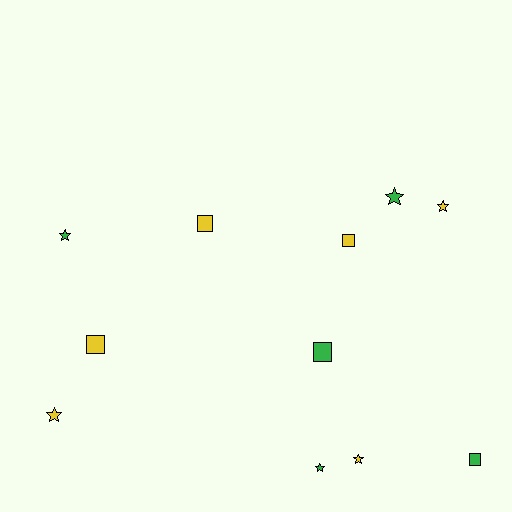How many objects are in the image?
There are 11 objects.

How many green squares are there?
There are 2 green squares.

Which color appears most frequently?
Yellow, with 6 objects.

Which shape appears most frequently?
Star, with 6 objects.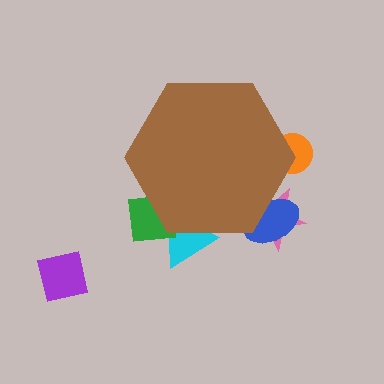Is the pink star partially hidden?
Yes, the pink star is partially hidden behind the brown hexagon.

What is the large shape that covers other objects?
A brown hexagon.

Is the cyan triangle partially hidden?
Yes, the cyan triangle is partially hidden behind the brown hexagon.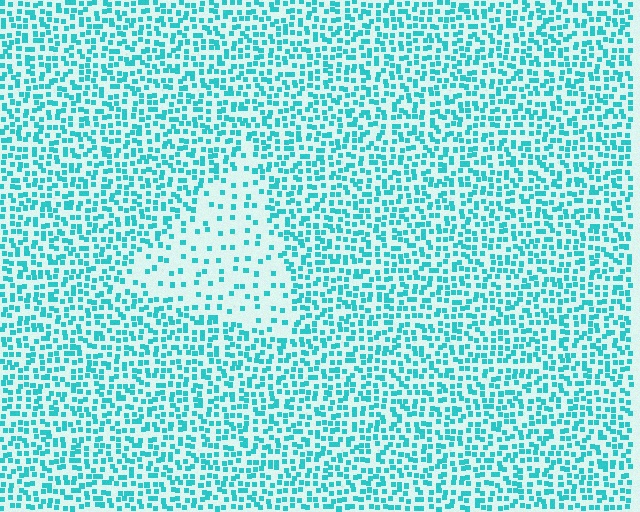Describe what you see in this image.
The image contains small cyan elements arranged at two different densities. A triangle-shaped region is visible where the elements are less densely packed than the surrounding area.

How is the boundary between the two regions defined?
The boundary is defined by a change in element density (approximately 2.7x ratio). All elements are the same color, size, and shape.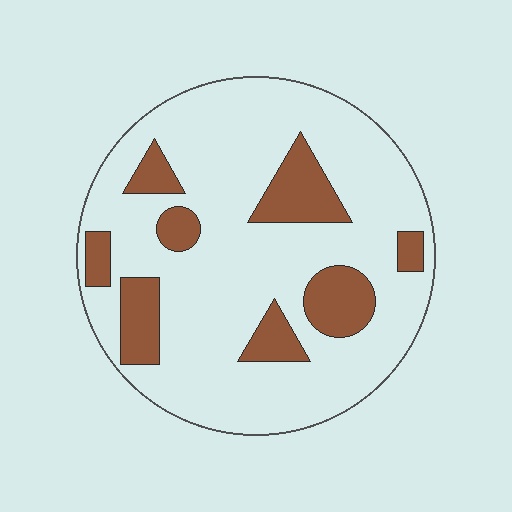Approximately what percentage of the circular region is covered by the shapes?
Approximately 20%.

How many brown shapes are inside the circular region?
8.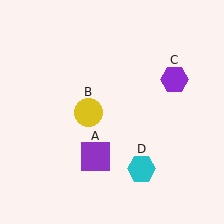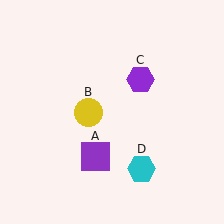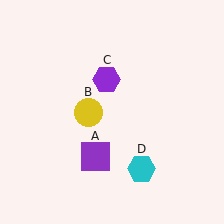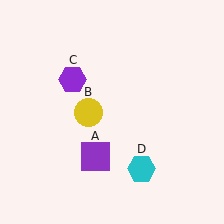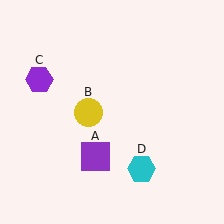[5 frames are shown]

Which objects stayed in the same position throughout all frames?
Purple square (object A) and yellow circle (object B) and cyan hexagon (object D) remained stationary.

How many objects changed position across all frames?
1 object changed position: purple hexagon (object C).